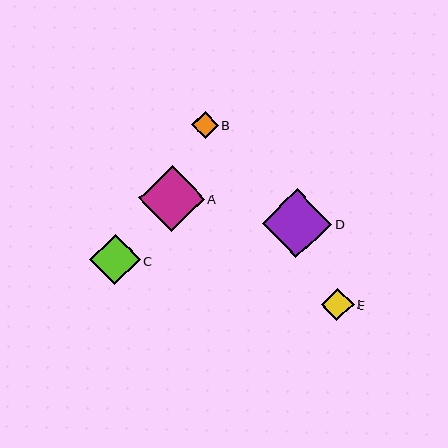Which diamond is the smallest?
Diamond B is the smallest with a size of approximately 27 pixels.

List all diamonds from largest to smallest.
From largest to smallest: D, A, C, E, B.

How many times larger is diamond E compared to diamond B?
Diamond E is approximately 1.2 times the size of diamond B.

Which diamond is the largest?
Diamond D is the largest with a size of approximately 69 pixels.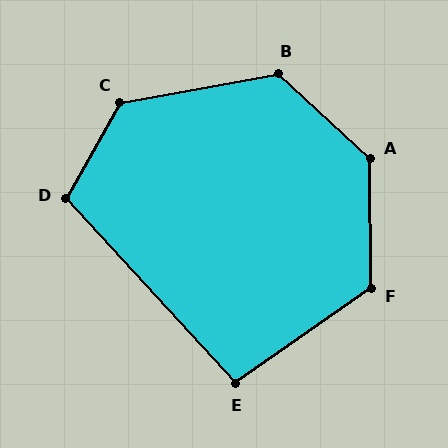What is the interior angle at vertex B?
Approximately 127 degrees (obtuse).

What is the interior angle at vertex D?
Approximately 108 degrees (obtuse).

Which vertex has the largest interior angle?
A, at approximately 133 degrees.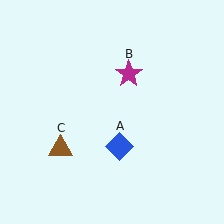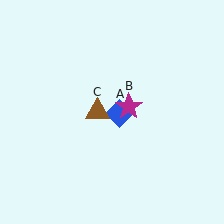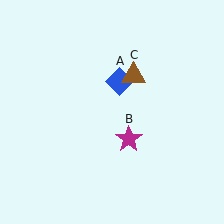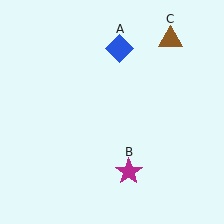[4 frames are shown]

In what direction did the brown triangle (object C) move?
The brown triangle (object C) moved up and to the right.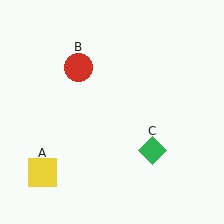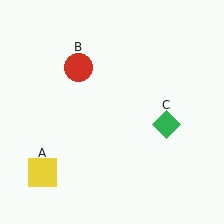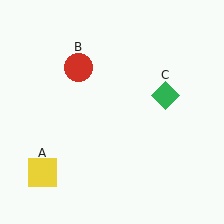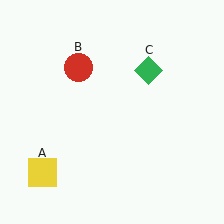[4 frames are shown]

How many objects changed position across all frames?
1 object changed position: green diamond (object C).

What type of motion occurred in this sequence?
The green diamond (object C) rotated counterclockwise around the center of the scene.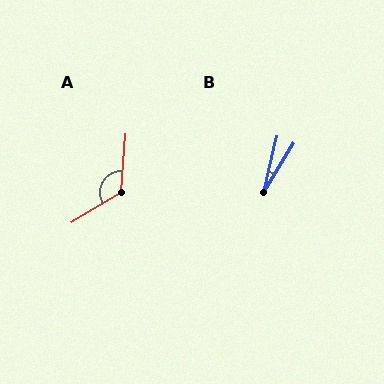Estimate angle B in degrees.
Approximately 18 degrees.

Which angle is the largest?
A, at approximately 125 degrees.